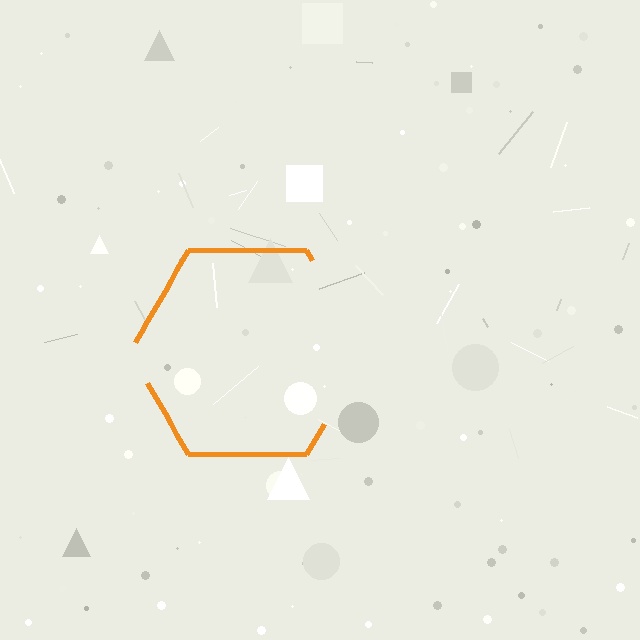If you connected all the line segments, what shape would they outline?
They would outline a hexagon.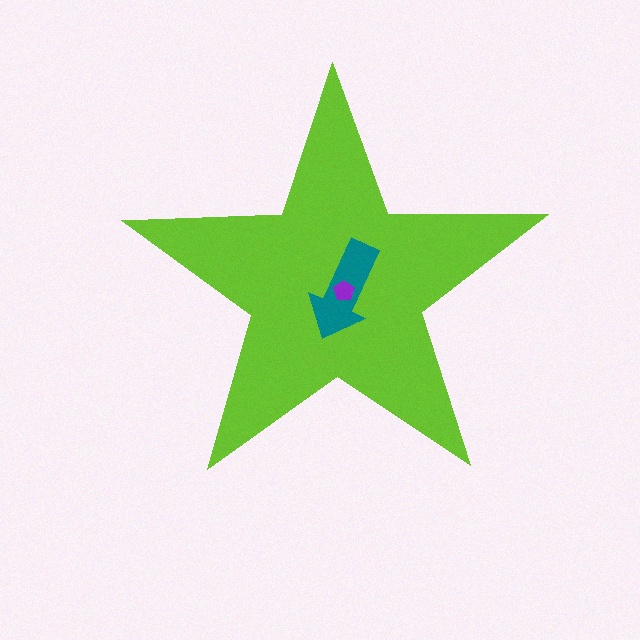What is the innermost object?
The purple pentagon.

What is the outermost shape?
The lime star.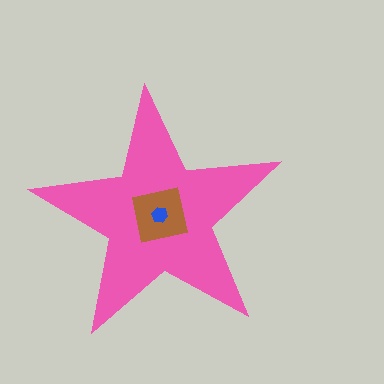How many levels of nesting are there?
3.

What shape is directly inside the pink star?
The brown square.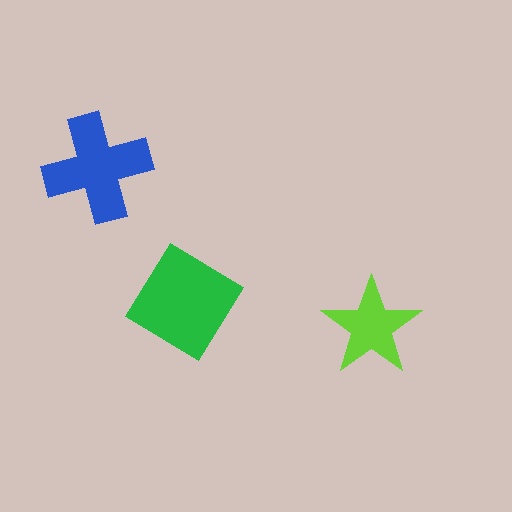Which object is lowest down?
The lime star is bottommost.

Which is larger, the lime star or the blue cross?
The blue cross.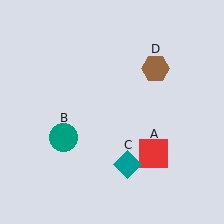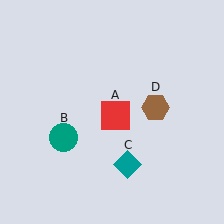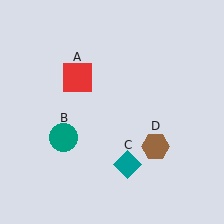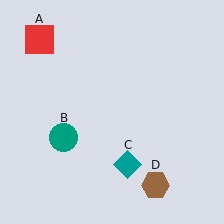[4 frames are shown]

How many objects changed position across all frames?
2 objects changed position: red square (object A), brown hexagon (object D).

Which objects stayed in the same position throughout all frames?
Teal circle (object B) and teal diamond (object C) remained stationary.